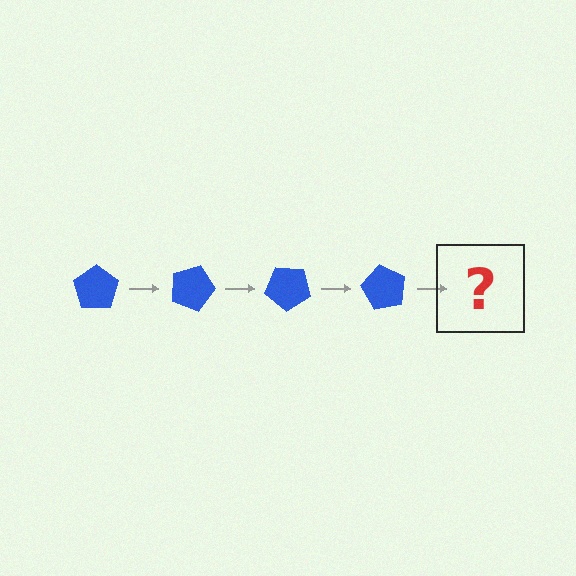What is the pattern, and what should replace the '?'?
The pattern is that the pentagon rotates 20 degrees each step. The '?' should be a blue pentagon rotated 80 degrees.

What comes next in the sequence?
The next element should be a blue pentagon rotated 80 degrees.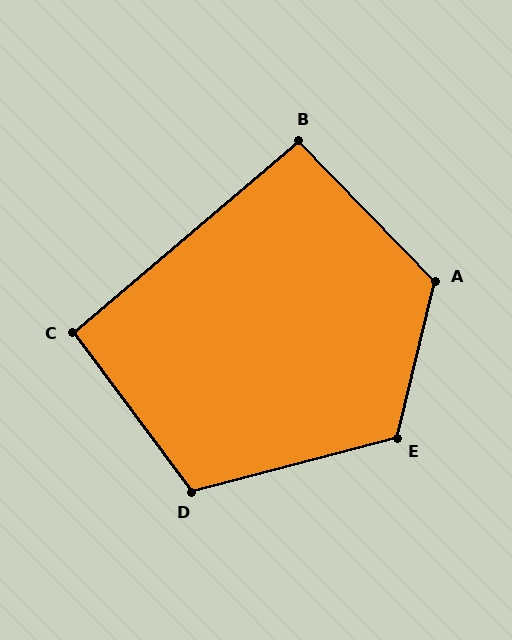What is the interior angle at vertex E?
Approximately 119 degrees (obtuse).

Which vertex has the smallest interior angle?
C, at approximately 94 degrees.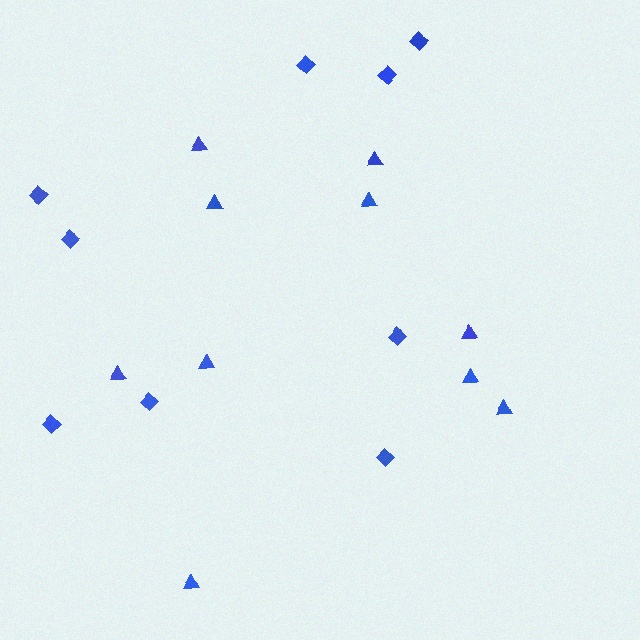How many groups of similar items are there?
There are 2 groups: one group of diamonds (9) and one group of triangles (10).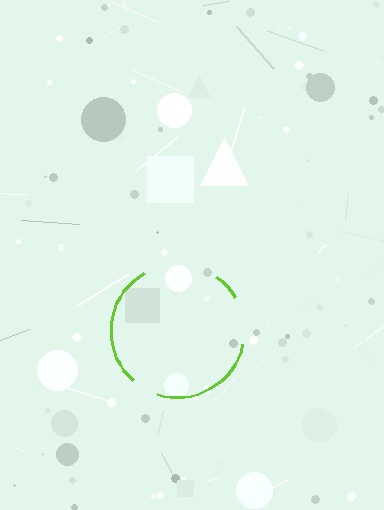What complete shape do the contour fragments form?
The contour fragments form a circle.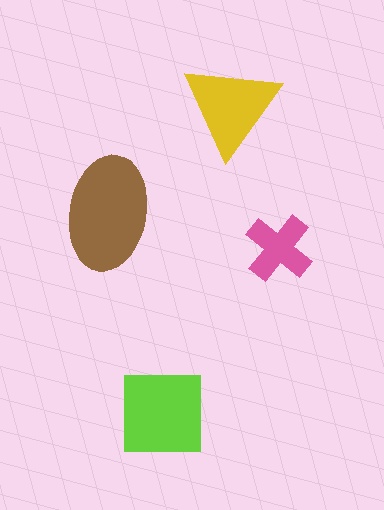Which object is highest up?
The yellow triangle is topmost.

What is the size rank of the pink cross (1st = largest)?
4th.